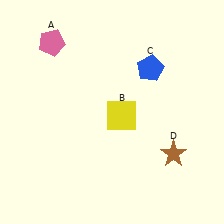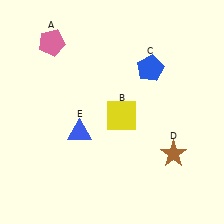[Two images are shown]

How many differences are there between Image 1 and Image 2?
There is 1 difference between the two images.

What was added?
A blue triangle (E) was added in Image 2.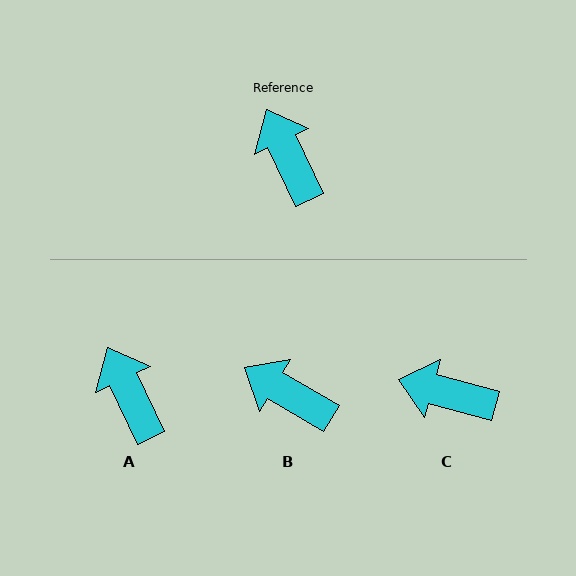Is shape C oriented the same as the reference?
No, it is off by about 49 degrees.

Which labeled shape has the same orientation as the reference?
A.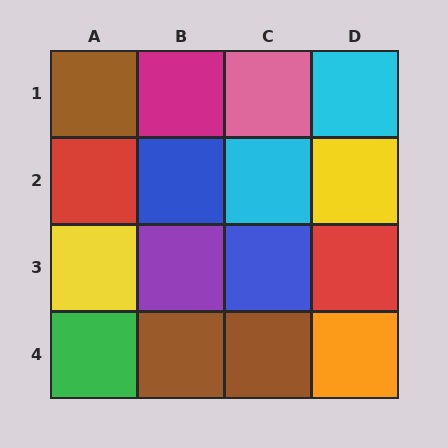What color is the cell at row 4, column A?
Green.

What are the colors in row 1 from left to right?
Brown, magenta, pink, cyan.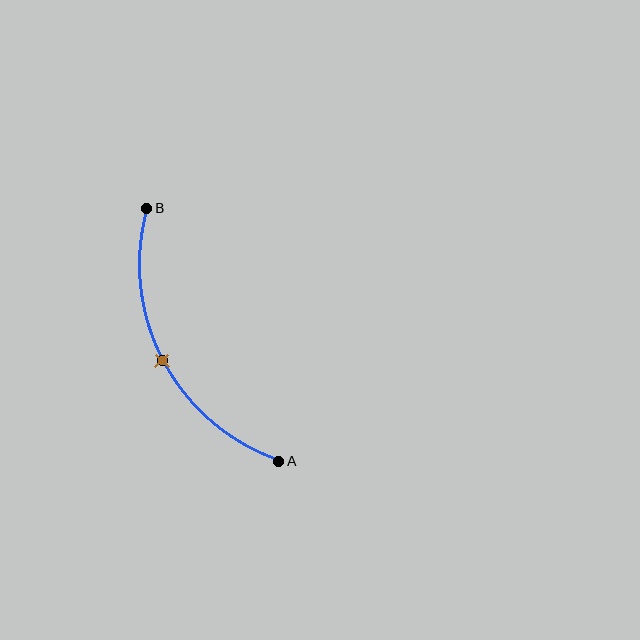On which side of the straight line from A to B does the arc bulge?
The arc bulges to the left of the straight line connecting A and B.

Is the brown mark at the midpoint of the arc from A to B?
Yes. The brown mark lies on the arc at equal arc-length from both A and B — it is the arc midpoint.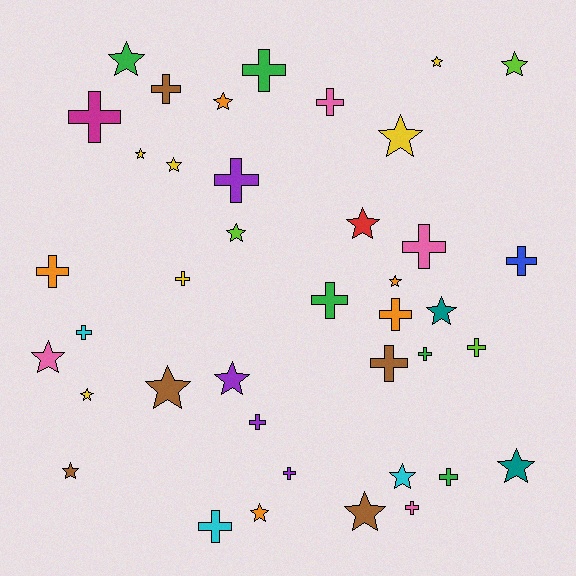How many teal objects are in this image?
There are 2 teal objects.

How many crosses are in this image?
There are 20 crosses.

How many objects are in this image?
There are 40 objects.